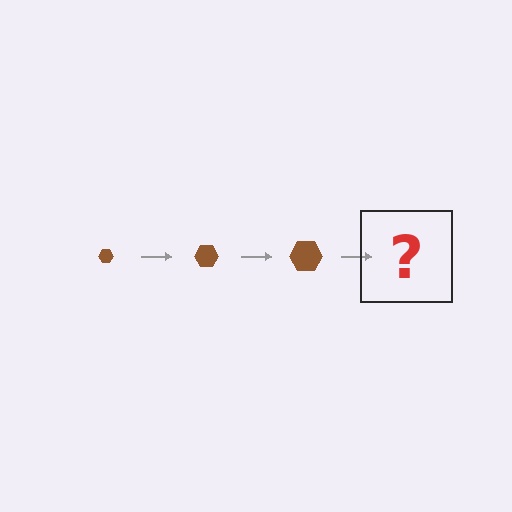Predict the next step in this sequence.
The next step is a brown hexagon, larger than the previous one.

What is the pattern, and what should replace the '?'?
The pattern is that the hexagon gets progressively larger each step. The '?' should be a brown hexagon, larger than the previous one.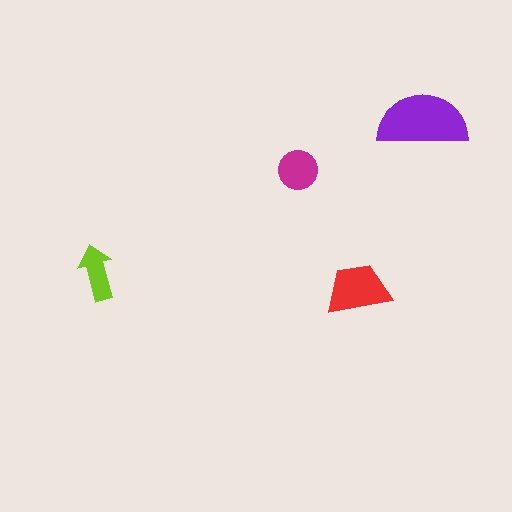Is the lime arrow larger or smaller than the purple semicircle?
Smaller.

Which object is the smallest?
The lime arrow.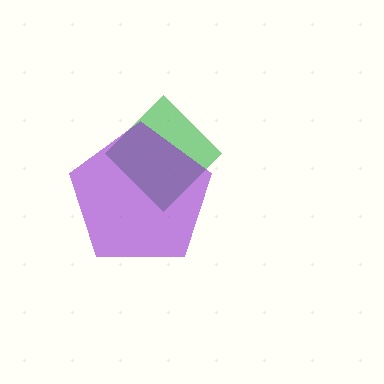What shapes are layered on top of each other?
The layered shapes are: a green diamond, a purple pentagon.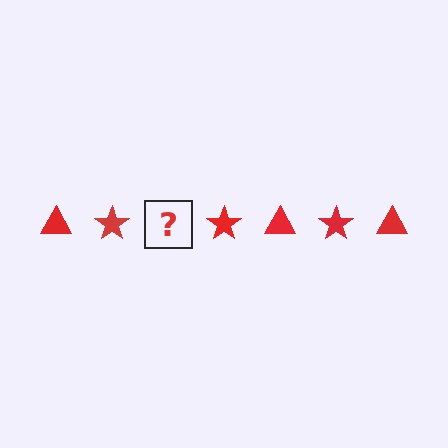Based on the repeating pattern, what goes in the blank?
The blank should be a red triangle.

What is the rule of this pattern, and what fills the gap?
The rule is that the pattern cycles through triangle, star shapes in red. The gap should be filled with a red triangle.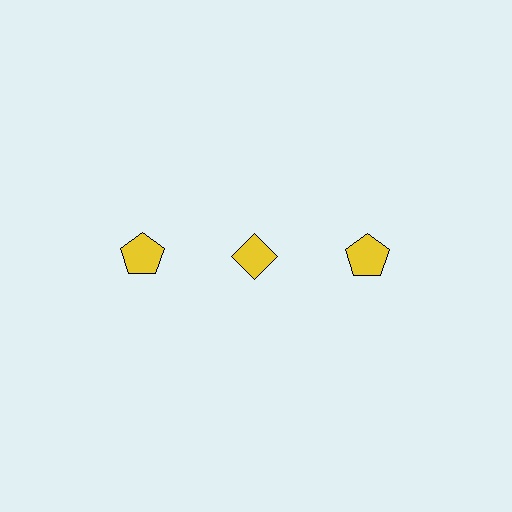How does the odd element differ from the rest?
It has a different shape: diamond instead of pentagon.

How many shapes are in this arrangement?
There are 3 shapes arranged in a grid pattern.